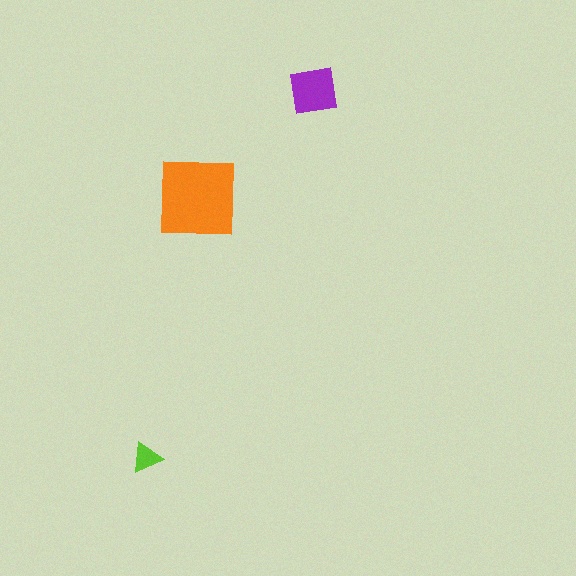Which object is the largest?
The orange square.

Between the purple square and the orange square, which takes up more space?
The orange square.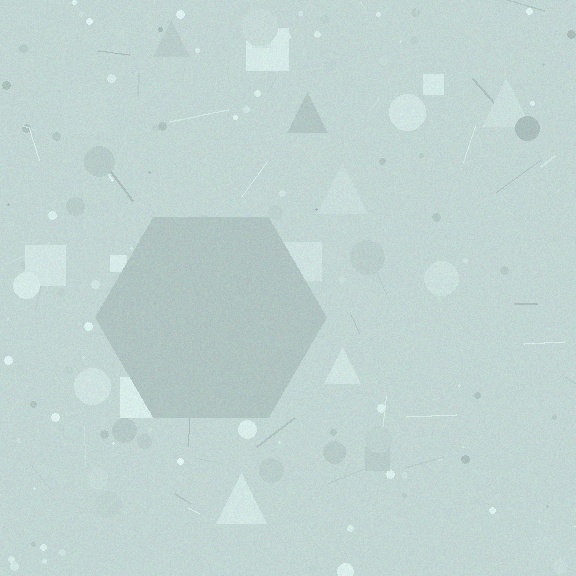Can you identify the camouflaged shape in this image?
The camouflaged shape is a hexagon.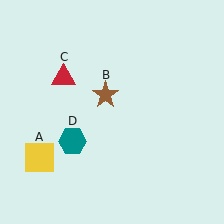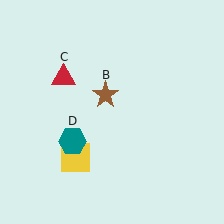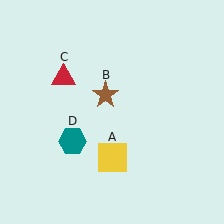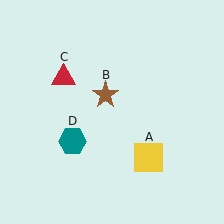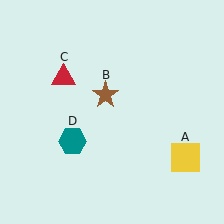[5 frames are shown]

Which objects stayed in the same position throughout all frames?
Brown star (object B) and red triangle (object C) and teal hexagon (object D) remained stationary.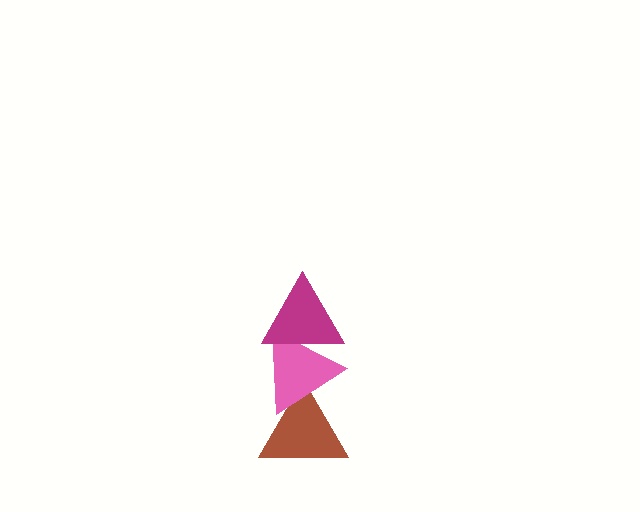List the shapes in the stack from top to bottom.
From top to bottom: the magenta triangle, the pink triangle, the brown triangle.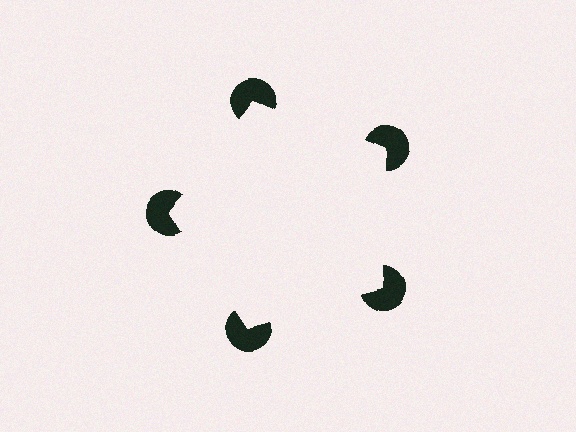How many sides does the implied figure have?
5 sides.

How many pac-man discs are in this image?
There are 5 — one at each vertex of the illusory pentagon.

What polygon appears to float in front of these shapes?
An illusory pentagon — its edges are inferred from the aligned wedge cuts in the pac-man discs, not physically drawn.